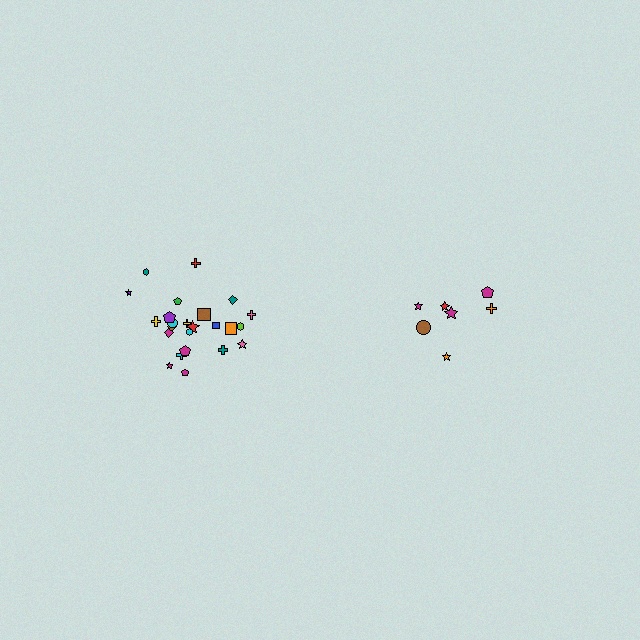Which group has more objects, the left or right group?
The left group.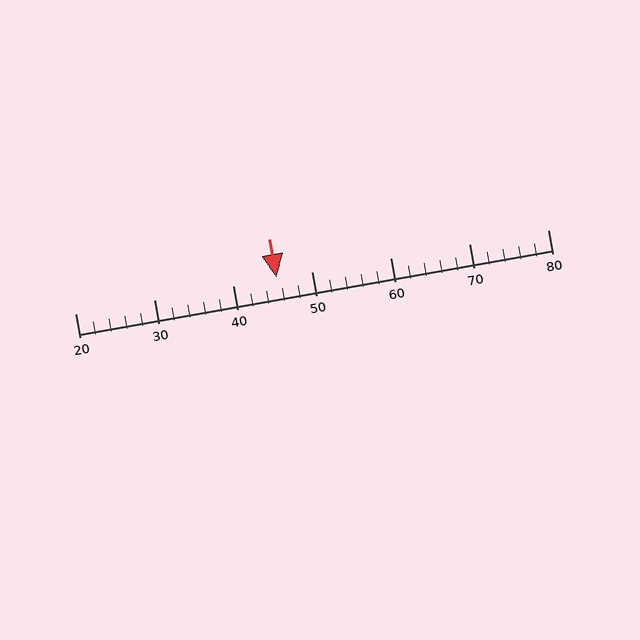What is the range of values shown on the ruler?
The ruler shows values from 20 to 80.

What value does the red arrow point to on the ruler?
The red arrow points to approximately 46.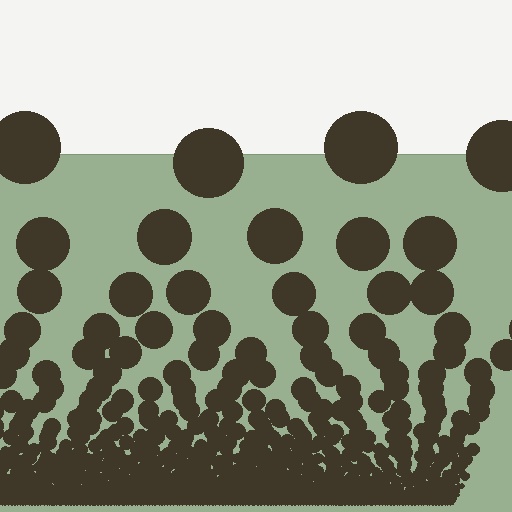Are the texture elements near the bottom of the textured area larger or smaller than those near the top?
Smaller. The gradient is inverted — elements near the bottom are smaller and denser.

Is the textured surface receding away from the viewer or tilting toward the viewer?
The surface appears to tilt toward the viewer. Texture elements get larger and sparser toward the top.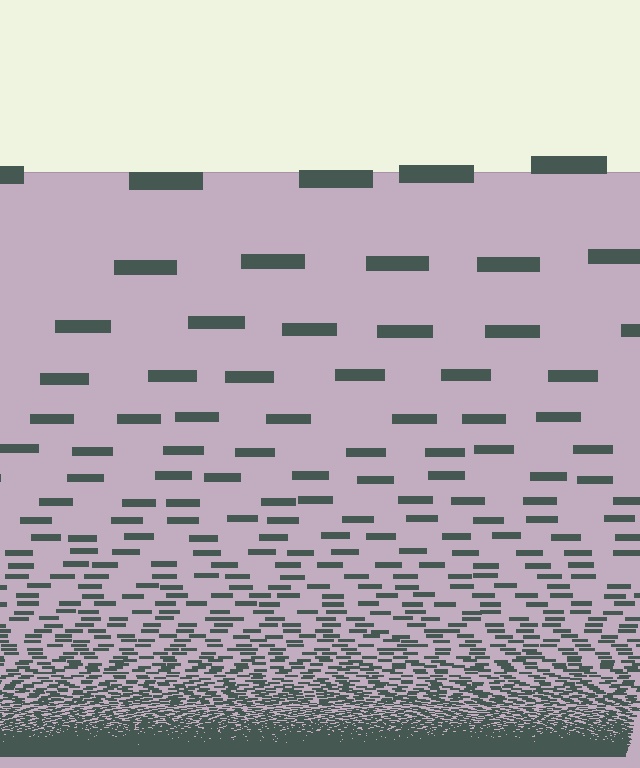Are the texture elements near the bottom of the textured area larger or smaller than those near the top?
Smaller. The gradient is inverted — elements near the bottom are smaller and denser.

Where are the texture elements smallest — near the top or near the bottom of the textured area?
Near the bottom.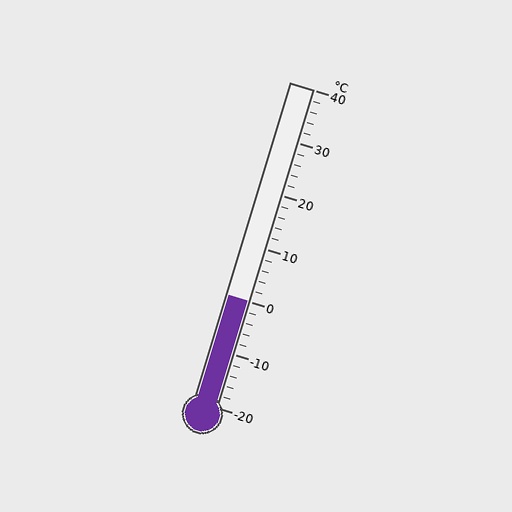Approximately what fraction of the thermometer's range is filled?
The thermometer is filled to approximately 35% of its range.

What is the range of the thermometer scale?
The thermometer scale ranges from -20°C to 40°C.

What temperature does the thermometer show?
The thermometer shows approximately 0°C.